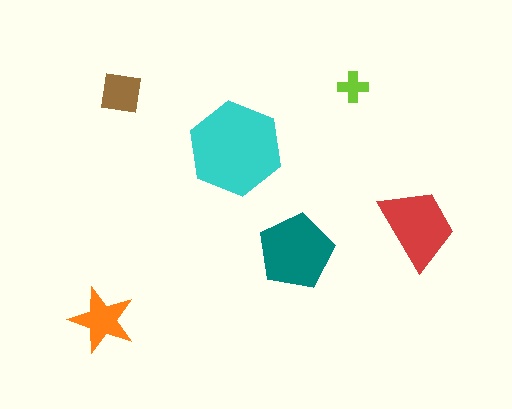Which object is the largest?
The cyan hexagon.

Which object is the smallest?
The lime cross.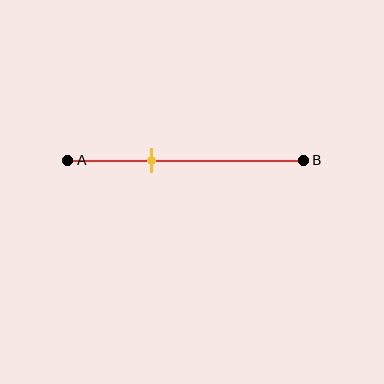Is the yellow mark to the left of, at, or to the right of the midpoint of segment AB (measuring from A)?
The yellow mark is to the left of the midpoint of segment AB.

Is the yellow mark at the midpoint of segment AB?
No, the mark is at about 35% from A, not at the 50% midpoint.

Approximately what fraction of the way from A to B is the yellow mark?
The yellow mark is approximately 35% of the way from A to B.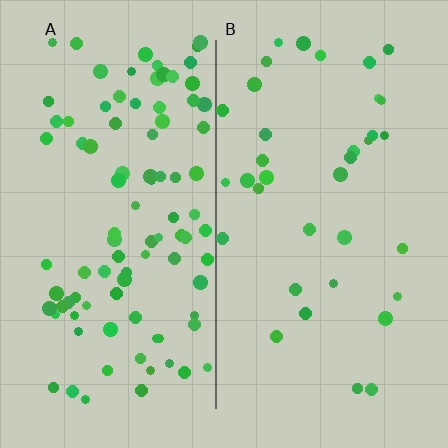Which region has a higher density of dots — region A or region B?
A (the left).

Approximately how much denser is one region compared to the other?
Approximately 2.8× — region A over region B.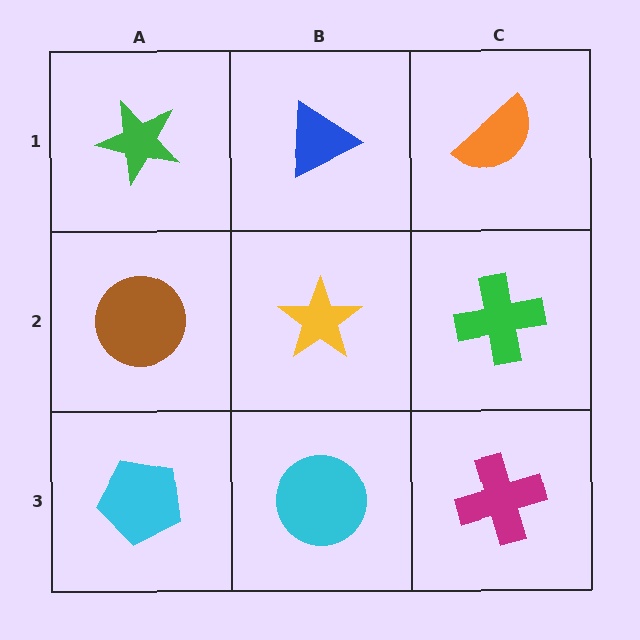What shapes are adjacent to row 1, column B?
A yellow star (row 2, column B), a green star (row 1, column A), an orange semicircle (row 1, column C).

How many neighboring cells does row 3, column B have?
3.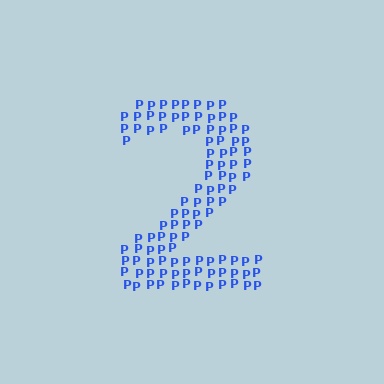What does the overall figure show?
The overall figure shows the digit 2.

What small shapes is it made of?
It is made of small letter P's.